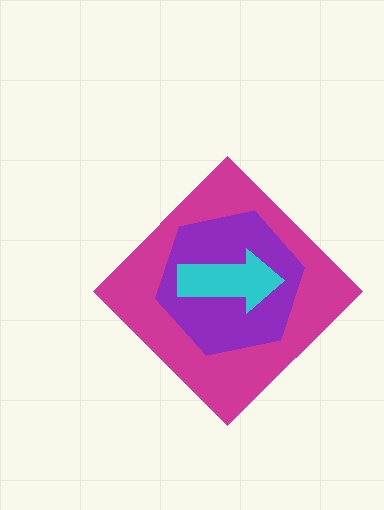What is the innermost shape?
The cyan arrow.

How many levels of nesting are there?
3.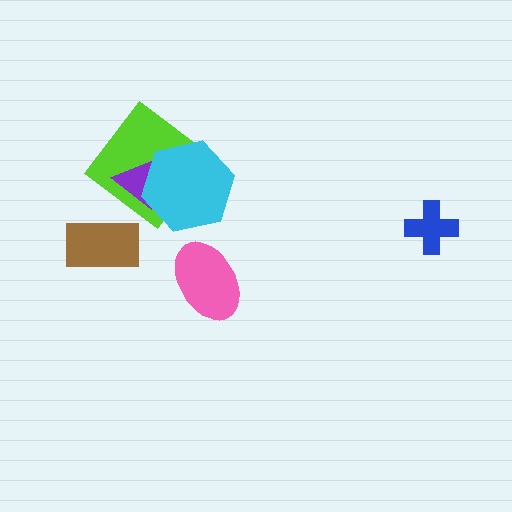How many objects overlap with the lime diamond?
2 objects overlap with the lime diamond.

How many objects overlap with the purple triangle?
2 objects overlap with the purple triangle.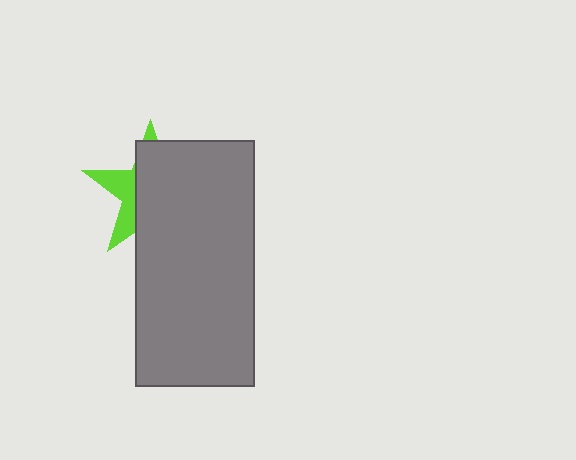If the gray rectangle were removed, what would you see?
You would see the complete lime star.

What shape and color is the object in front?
The object in front is a gray rectangle.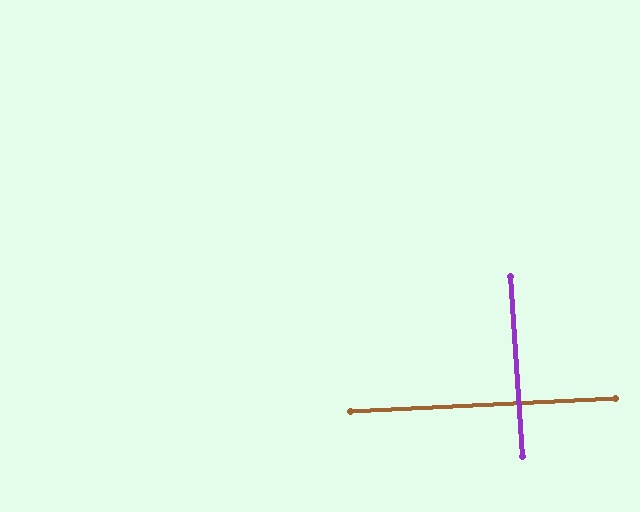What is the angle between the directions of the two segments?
Approximately 89 degrees.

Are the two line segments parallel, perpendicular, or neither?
Perpendicular — they meet at approximately 89°.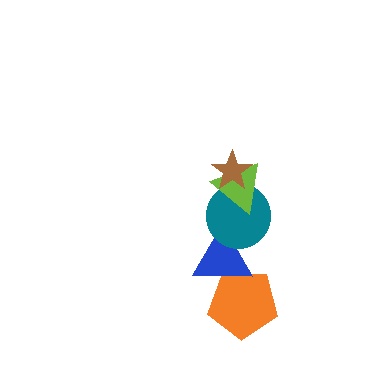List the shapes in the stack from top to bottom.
From top to bottom: the brown star, the lime triangle, the teal circle, the blue triangle, the orange pentagon.